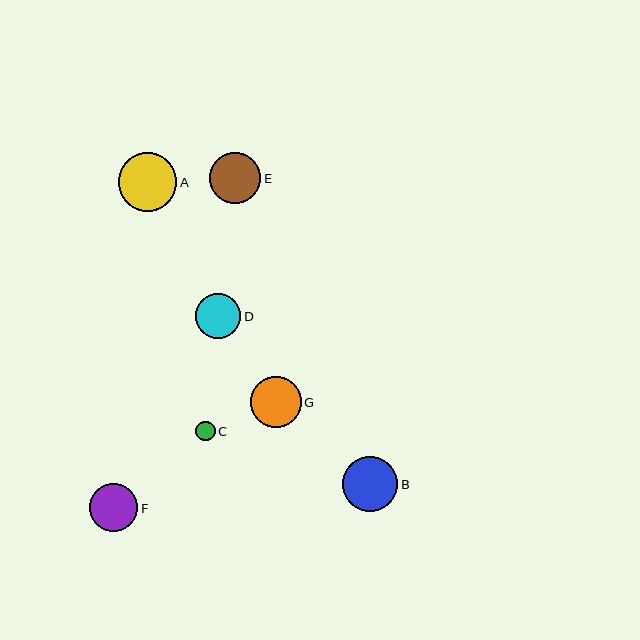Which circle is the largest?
Circle A is the largest with a size of approximately 59 pixels.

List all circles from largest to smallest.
From largest to smallest: A, B, E, G, F, D, C.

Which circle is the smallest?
Circle C is the smallest with a size of approximately 20 pixels.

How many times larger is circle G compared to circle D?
Circle G is approximately 1.1 times the size of circle D.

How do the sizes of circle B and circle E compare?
Circle B and circle E are approximately the same size.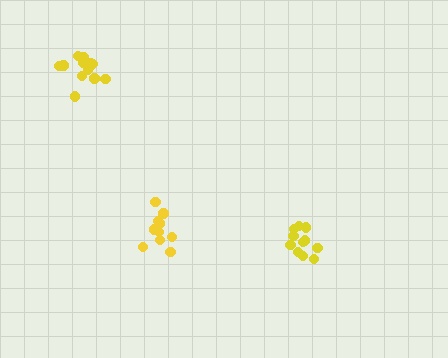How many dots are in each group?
Group 1: 11 dots, Group 2: 14 dots, Group 3: 10 dots (35 total).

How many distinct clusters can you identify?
There are 3 distinct clusters.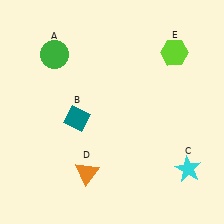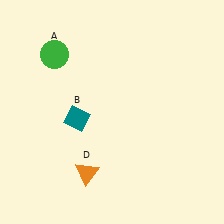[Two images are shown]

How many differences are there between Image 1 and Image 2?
There are 2 differences between the two images.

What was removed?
The lime hexagon (E), the cyan star (C) were removed in Image 2.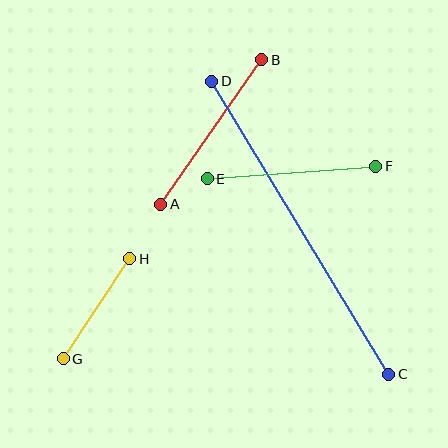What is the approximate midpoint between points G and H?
The midpoint is at approximately (96, 309) pixels.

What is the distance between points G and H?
The distance is approximately 120 pixels.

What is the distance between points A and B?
The distance is approximately 176 pixels.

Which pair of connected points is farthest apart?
Points C and D are farthest apart.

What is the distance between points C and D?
The distance is approximately 343 pixels.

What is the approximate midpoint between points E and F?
The midpoint is at approximately (292, 173) pixels.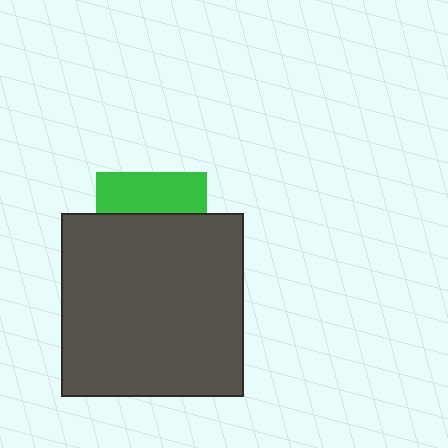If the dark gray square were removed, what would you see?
You would see the complete green square.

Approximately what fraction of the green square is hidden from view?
Roughly 62% of the green square is hidden behind the dark gray square.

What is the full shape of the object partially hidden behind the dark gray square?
The partially hidden object is a green square.